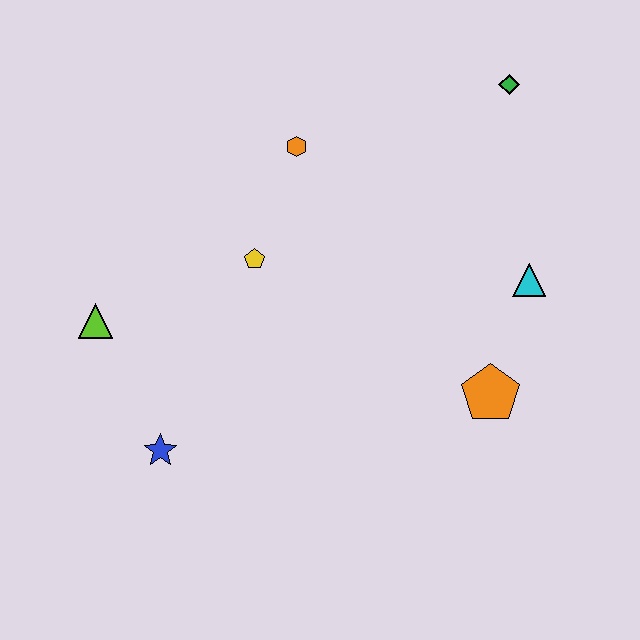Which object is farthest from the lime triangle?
The green diamond is farthest from the lime triangle.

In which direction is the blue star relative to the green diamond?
The blue star is below the green diamond.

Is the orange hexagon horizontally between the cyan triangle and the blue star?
Yes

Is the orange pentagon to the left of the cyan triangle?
Yes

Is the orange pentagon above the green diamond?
No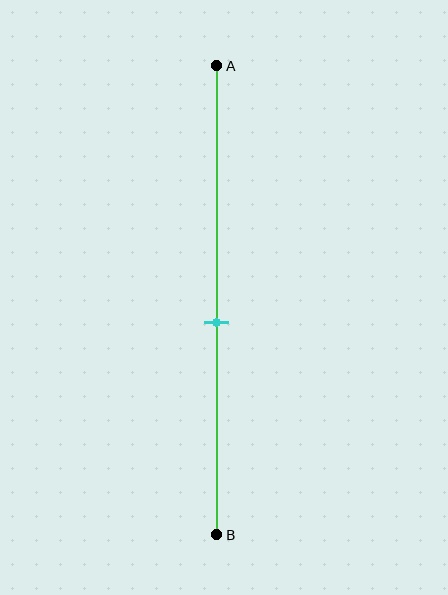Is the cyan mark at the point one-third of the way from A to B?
No, the mark is at about 55% from A, not at the 33% one-third point.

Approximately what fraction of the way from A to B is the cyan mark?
The cyan mark is approximately 55% of the way from A to B.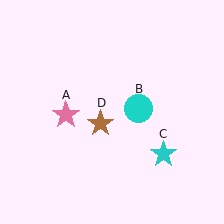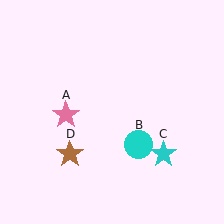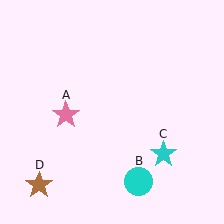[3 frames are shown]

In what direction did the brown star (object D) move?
The brown star (object D) moved down and to the left.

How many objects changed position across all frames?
2 objects changed position: cyan circle (object B), brown star (object D).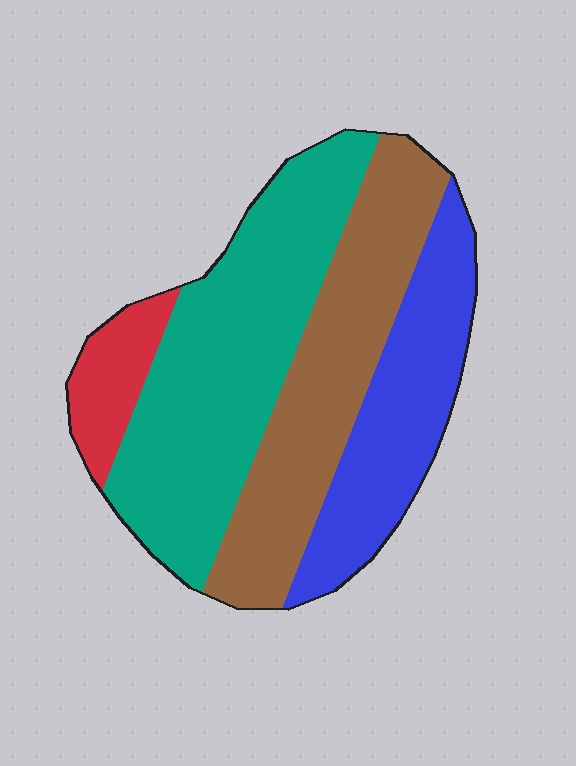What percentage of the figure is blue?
Blue covers roughly 25% of the figure.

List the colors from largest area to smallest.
From largest to smallest: teal, brown, blue, red.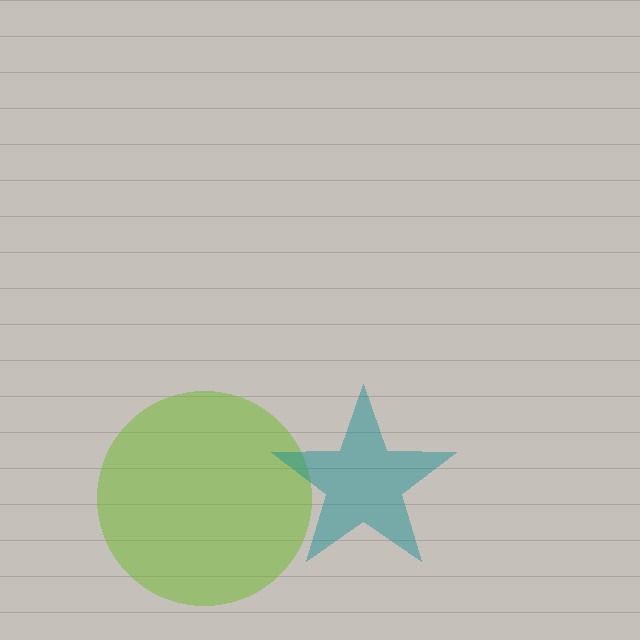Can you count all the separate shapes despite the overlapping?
Yes, there are 2 separate shapes.